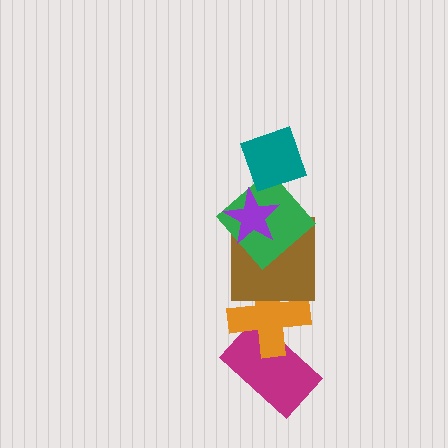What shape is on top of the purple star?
The teal diamond is on top of the purple star.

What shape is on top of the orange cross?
The brown square is on top of the orange cross.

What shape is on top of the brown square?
The green diamond is on top of the brown square.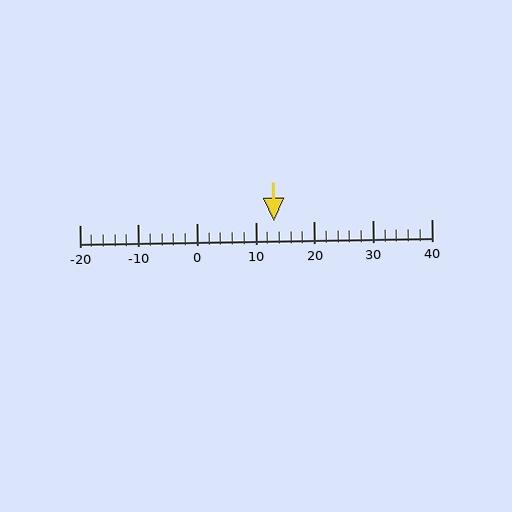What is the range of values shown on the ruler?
The ruler shows values from -20 to 40.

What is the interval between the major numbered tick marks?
The major tick marks are spaced 10 units apart.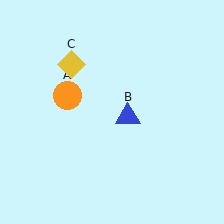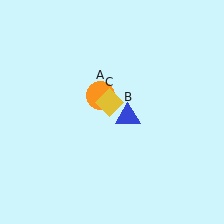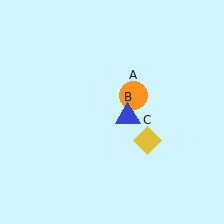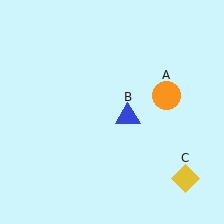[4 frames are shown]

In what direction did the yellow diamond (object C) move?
The yellow diamond (object C) moved down and to the right.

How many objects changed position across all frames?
2 objects changed position: orange circle (object A), yellow diamond (object C).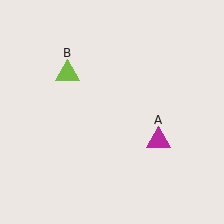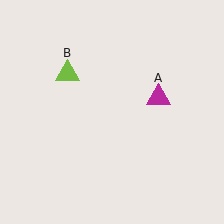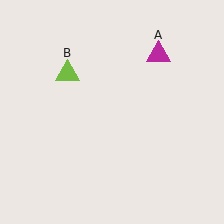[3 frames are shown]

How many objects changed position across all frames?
1 object changed position: magenta triangle (object A).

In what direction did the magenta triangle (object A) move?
The magenta triangle (object A) moved up.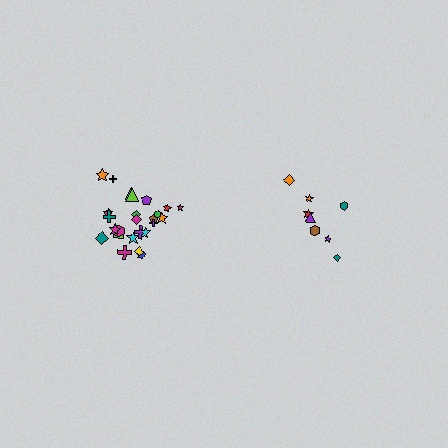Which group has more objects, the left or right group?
The left group.